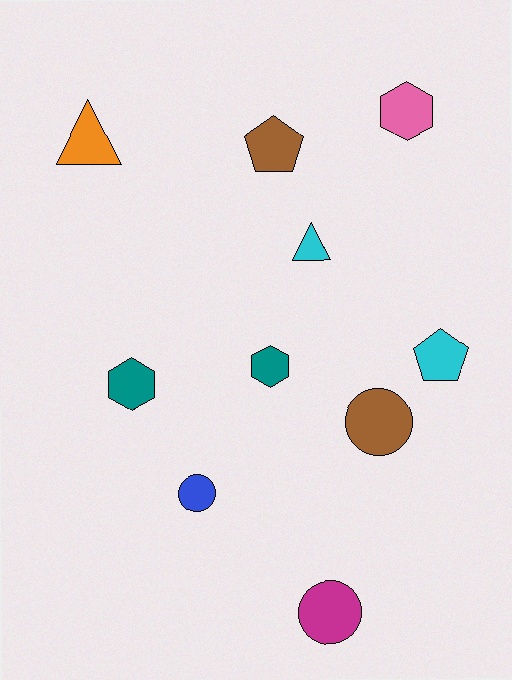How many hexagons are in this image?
There are 3 hexagons.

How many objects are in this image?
There are 10 objects.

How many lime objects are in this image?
There are no lime objects.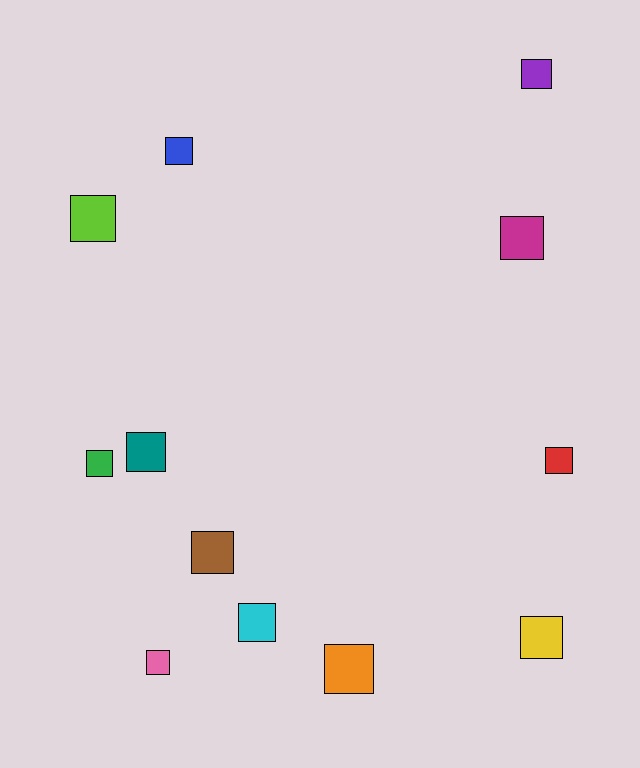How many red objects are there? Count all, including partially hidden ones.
There is 1 red object.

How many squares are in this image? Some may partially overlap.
There are 12 squares.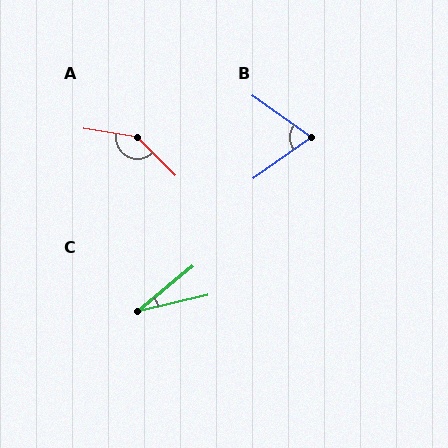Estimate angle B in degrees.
Approximately 71 degrees.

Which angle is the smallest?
C, at approximately 26 degrees.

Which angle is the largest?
A, at approximately 144 degrees.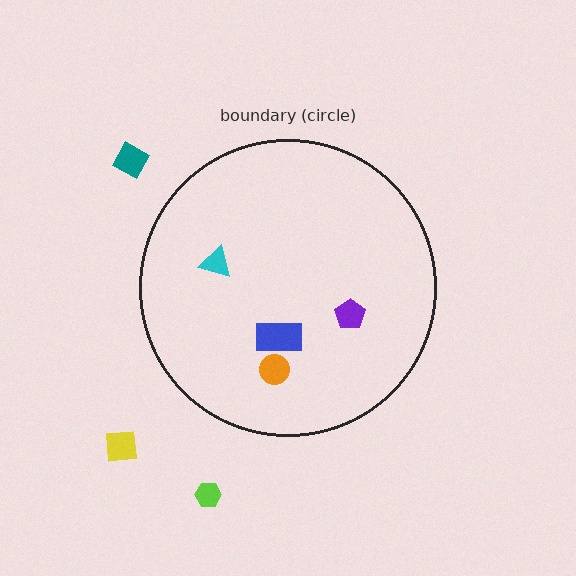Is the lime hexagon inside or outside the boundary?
Outside.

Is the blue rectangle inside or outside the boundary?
Inside.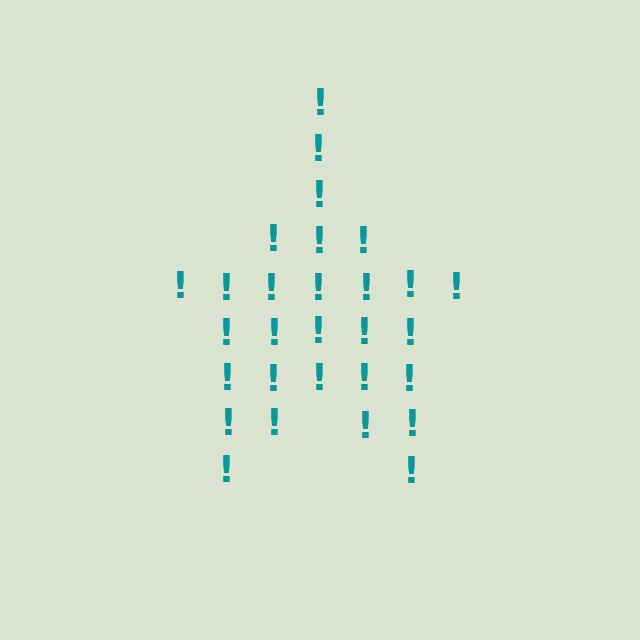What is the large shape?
The large shape is a star.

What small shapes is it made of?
It is made of small exclamation marks.